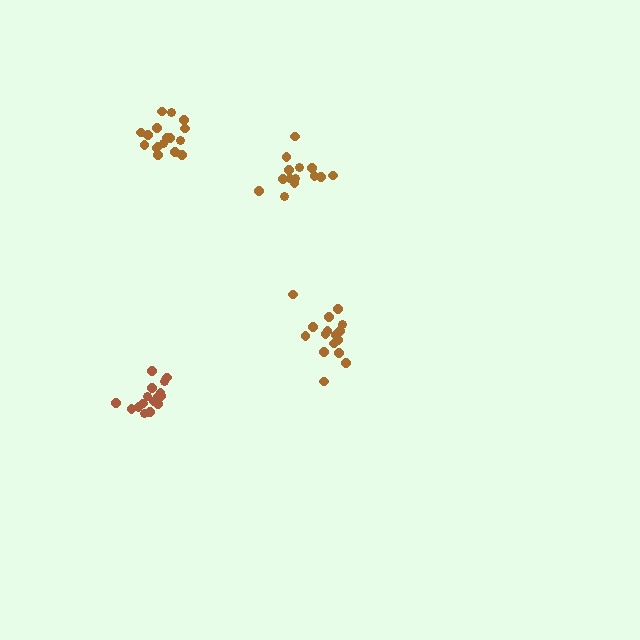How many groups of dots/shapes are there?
There are 4 groups.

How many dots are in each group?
Group 1: 14 dots, Group 2: 16 dots, Group 3: 17 dots, Group 4: 16 dots (63 total).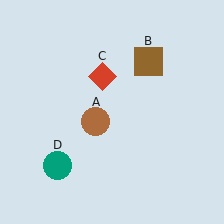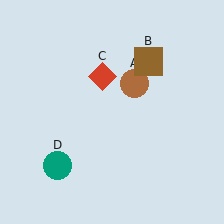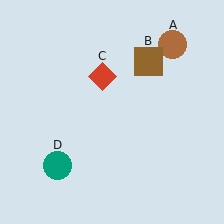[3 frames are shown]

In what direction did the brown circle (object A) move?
The brown circle (object A) moved up and to the right.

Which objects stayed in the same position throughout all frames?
Brown square (object B) and red diamond (object C) and teal circle (object D) remained stationary.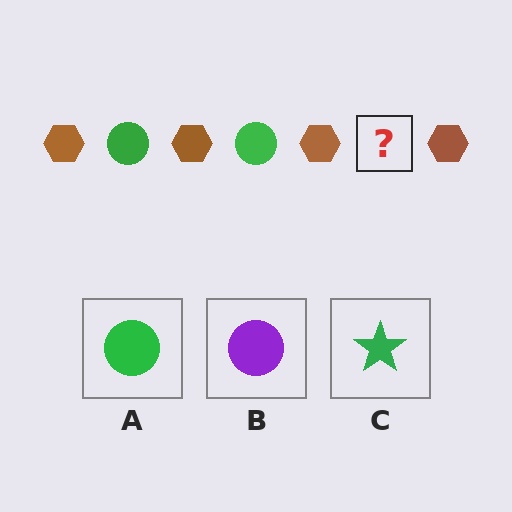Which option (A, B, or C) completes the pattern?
A.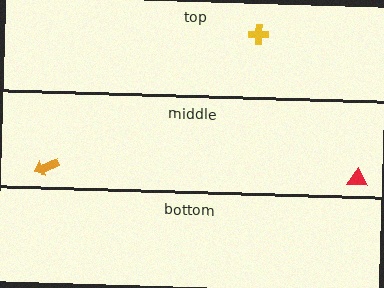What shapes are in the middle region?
The orange arrow, the red triangle.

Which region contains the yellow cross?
The top region.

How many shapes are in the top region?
1.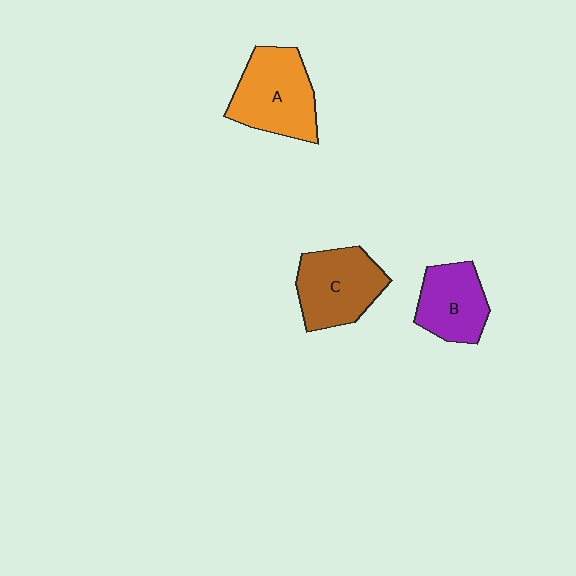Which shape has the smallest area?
Shape B (purple).